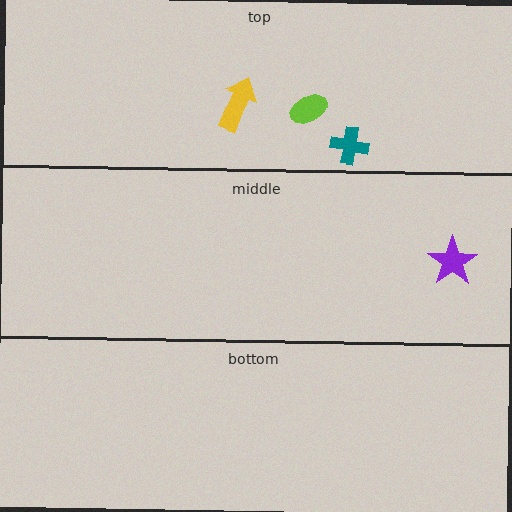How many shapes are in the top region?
3.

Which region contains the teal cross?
The top region.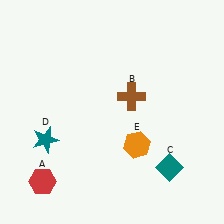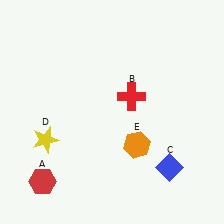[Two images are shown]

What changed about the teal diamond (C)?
In Image 1, C is teal. In Image 2, it changed to blue.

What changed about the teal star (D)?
In Image 1, D is teal. In Image 2, it changed to yellow.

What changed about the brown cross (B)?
In Image 1, B is brown. In Image 2, it changed to red.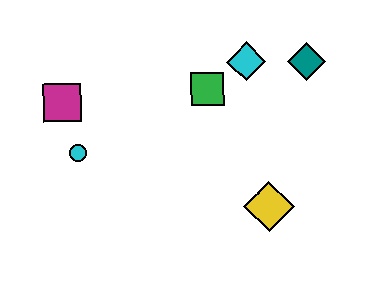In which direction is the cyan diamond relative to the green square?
The cyan diamond is to the right of the green square.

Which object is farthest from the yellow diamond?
The magenta square is farthest from the yellow diamond.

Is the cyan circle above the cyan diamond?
No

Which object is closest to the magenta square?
The cyan circle is closest to the magenta square.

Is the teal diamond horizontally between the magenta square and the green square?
No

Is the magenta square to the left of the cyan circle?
Yes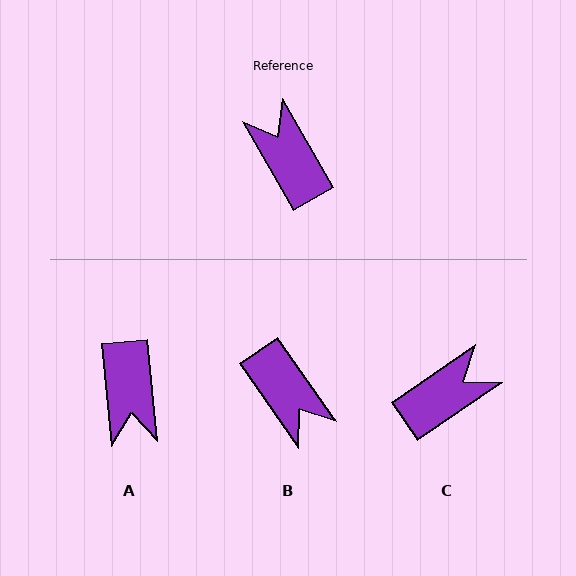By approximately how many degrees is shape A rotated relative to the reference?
Approximately 156 degrees counter-clockwise.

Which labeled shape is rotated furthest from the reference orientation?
B, about 176 degrees away.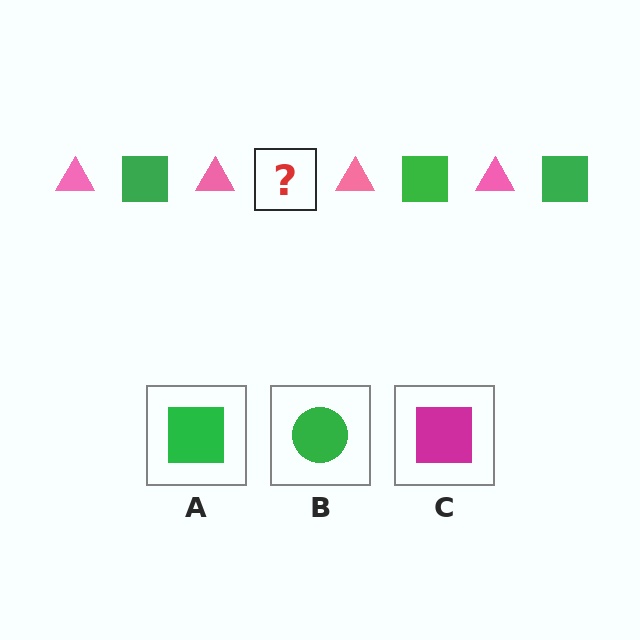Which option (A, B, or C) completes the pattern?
A.